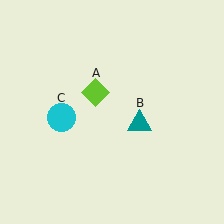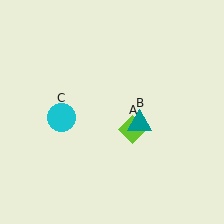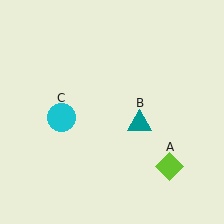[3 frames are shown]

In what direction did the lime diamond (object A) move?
The lime diamond (object A) moved down and to the right.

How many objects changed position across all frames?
1 object changed position: lime diamond (object A).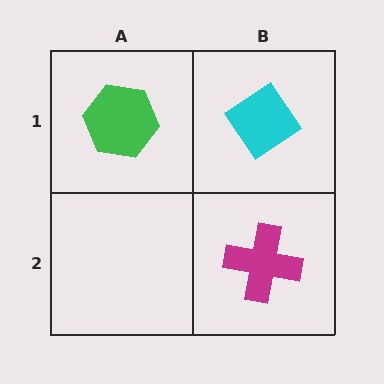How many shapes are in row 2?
1 shape.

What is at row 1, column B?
A cyan diamond.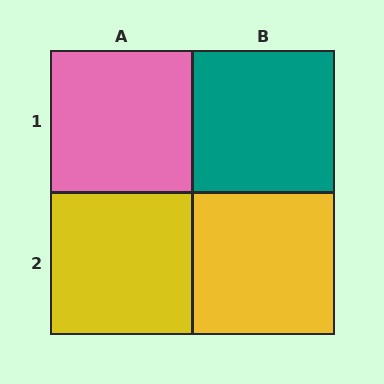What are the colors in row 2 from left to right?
Yellow, yellow.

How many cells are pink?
1 cell is pink.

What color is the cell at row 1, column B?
Teal.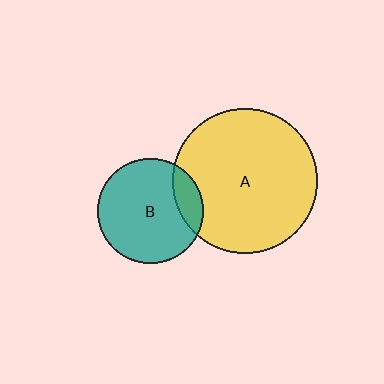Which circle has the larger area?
Circle A (yellow).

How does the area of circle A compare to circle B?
Approximately 1.9 times.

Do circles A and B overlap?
Yes.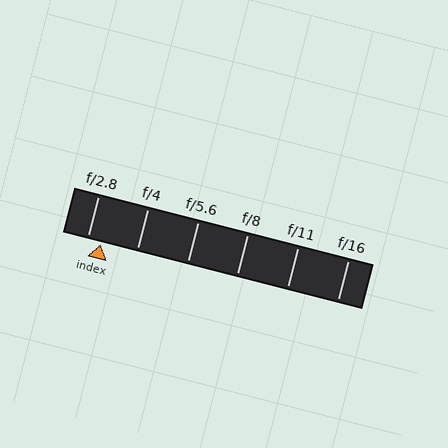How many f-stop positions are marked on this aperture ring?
There are 6 f-stop positions marked.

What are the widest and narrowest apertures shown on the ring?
The widest aperture shown is f/2.8 and the narrowest is f/16.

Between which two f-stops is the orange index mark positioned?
The index mark is between f/2.8 and f/4.